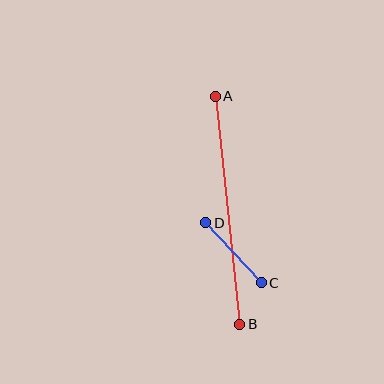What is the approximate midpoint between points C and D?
The midpoint is at approximately (234, 253) pixels.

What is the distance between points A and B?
The distance is approximately 229 pixels.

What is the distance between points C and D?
The distance is approximately 82 pixels.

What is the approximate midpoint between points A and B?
The midpoint is at approximately (228, 210) pixels.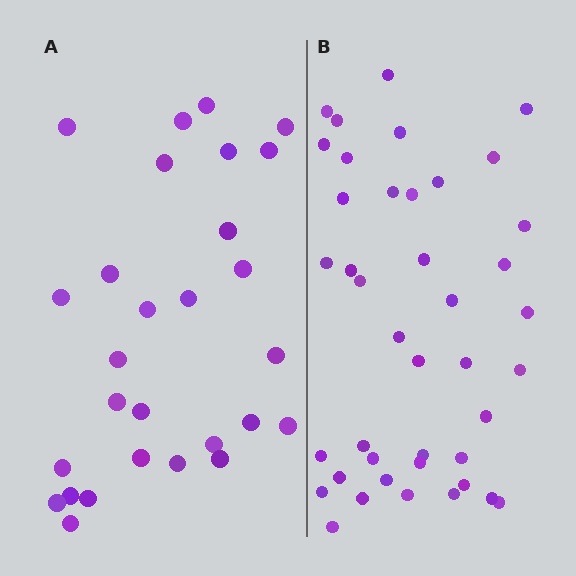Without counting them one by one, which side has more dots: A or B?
Region B (the right region) has more dots.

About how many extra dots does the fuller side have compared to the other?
Region B has approximately 15 more dots than region A.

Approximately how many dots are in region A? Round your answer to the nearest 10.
About 30 dots. (The exact count is 28, which rounds to 30.)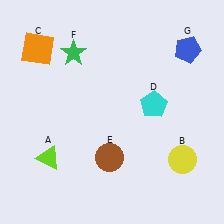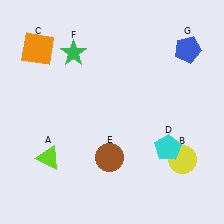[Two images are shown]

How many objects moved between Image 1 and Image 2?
1 object moved between the two images.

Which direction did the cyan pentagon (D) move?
The cyan pentagon (D) moved down.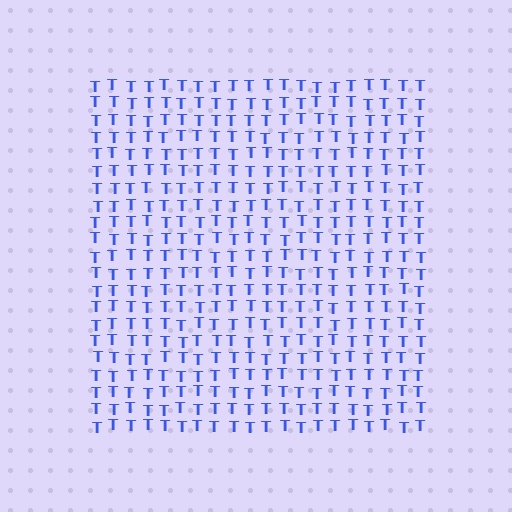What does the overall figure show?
The overall figure shows a square.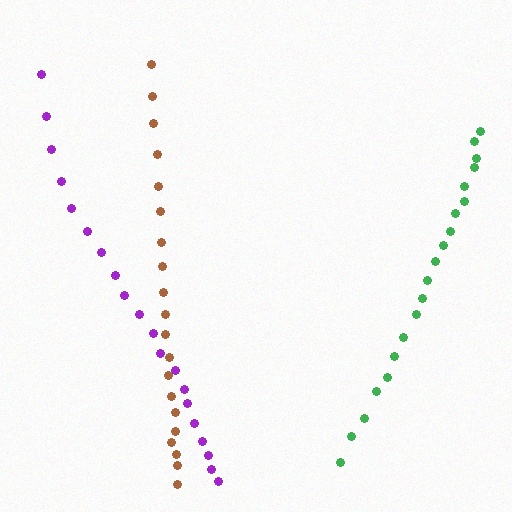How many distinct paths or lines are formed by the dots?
There are 3 distinct paths.